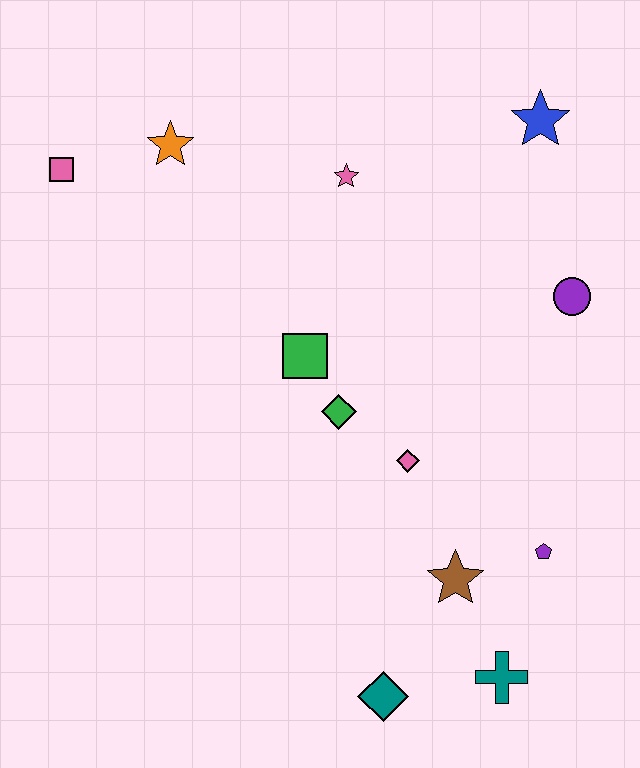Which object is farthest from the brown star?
The pink square is farthest from the brown star.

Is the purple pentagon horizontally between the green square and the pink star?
No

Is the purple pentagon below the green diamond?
Yes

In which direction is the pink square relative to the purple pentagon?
The pink square is to the left of the purple pentagon.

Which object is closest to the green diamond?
The green square is closest to the green diamond.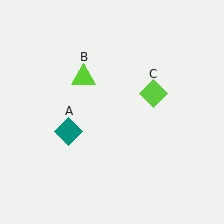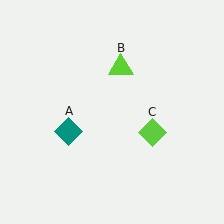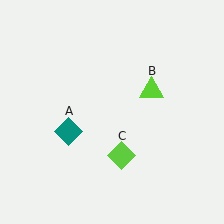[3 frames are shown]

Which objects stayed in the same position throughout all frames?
Teal diamond (object A) remained stationary.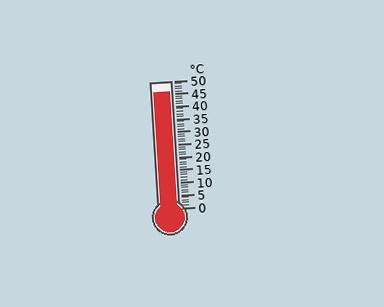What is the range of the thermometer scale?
The thermometer scale ranges from 0°C to 50°C.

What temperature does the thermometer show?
The thermometer shows approximately 46°C.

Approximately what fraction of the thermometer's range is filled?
The thermometer is filled to approximately 90% of its range.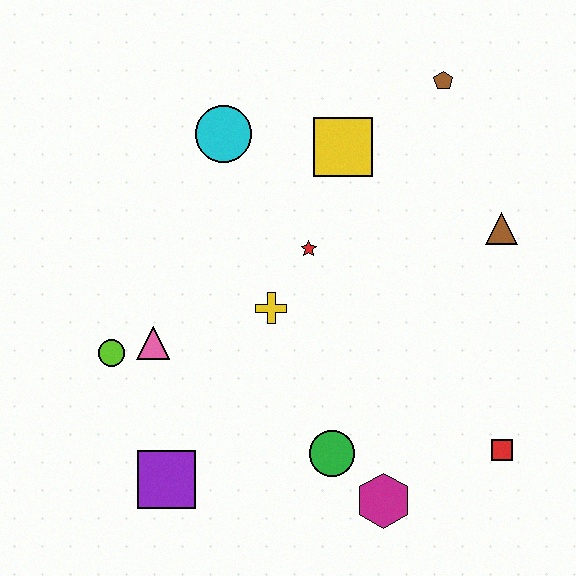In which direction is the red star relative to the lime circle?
The red star is to the right of the lime circle.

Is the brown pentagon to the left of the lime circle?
No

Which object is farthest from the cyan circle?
The red square is farthest from the cyan circle.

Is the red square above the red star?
No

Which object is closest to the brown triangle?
The brown pentagon is closest to the brown triangle.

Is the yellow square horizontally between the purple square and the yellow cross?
No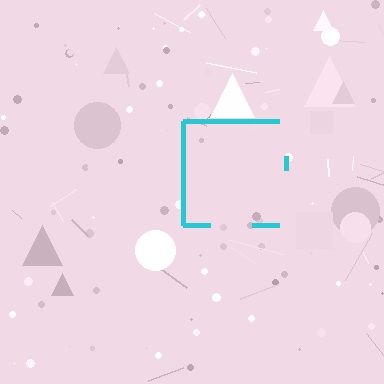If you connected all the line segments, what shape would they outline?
They would outline a square.